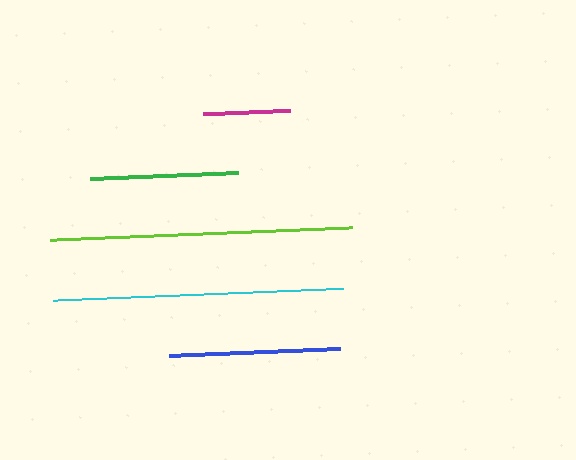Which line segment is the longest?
The lime line is the longest at approximately 302 pixels.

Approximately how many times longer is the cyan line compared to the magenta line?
The cyan line is approximately 3.3 times the length of the magenta line.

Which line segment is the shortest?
The magenta line is the shortest at approximately 87 pixels.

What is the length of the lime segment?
The lime segment is approximately 302 pixels long.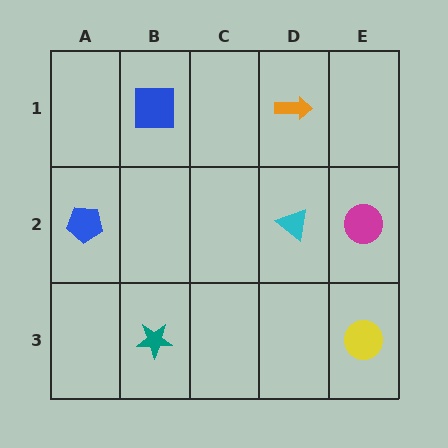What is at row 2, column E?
A magenta circle.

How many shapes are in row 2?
3 shapes.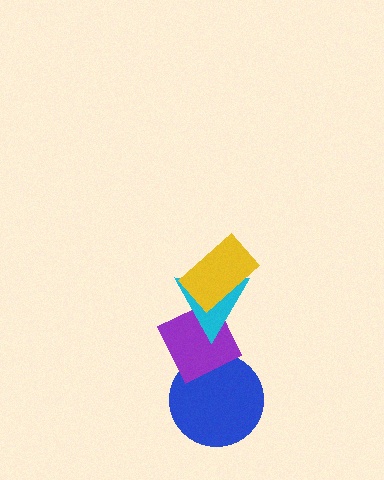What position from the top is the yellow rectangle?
The yellow rectangle is 1st from the top.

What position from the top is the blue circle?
The blue circle is 4th from the top.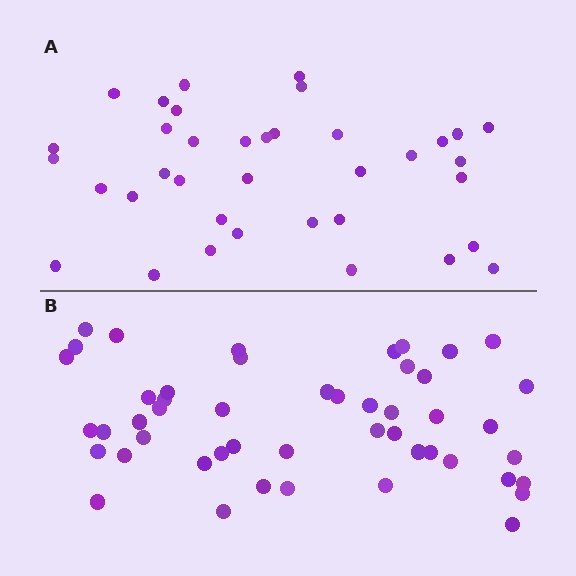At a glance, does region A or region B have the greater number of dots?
Region B (the bottom region) has more dots.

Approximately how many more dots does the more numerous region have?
Region B has roughly 12 or so more dots than region A.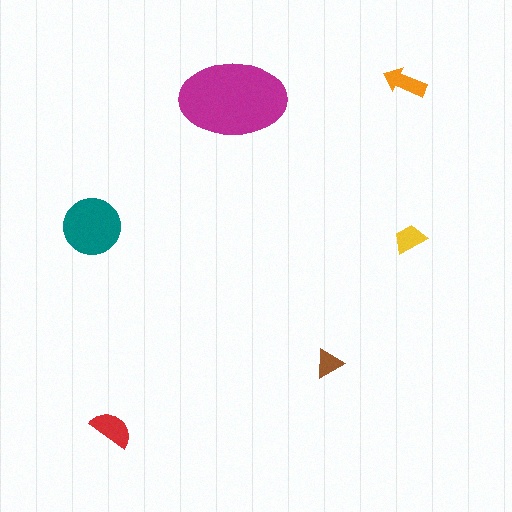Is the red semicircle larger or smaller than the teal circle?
Smaller.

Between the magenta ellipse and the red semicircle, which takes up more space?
The magenta ellipse.